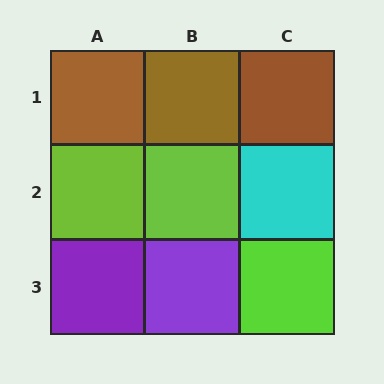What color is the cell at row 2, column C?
Cyan.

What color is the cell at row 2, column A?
Lime.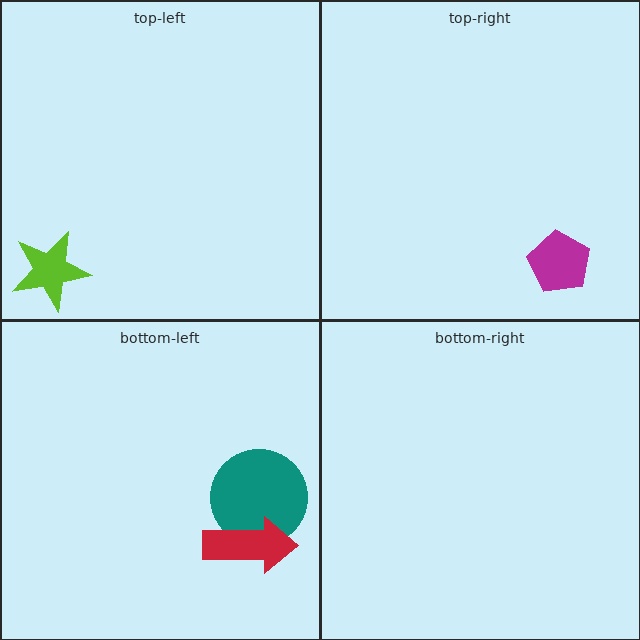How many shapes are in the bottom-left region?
2.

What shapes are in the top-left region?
The lime star.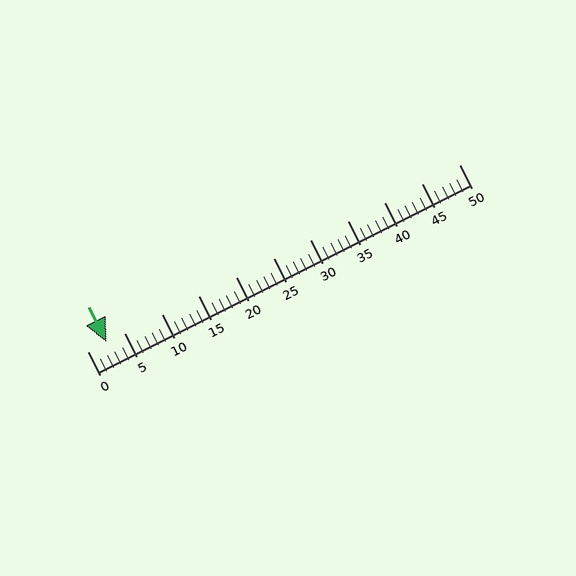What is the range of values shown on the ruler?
The ruler shows values from 0 to 50.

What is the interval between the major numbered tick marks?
The major tick marks are spaced 5 units apart.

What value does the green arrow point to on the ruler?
The green arrow points to approximately 3.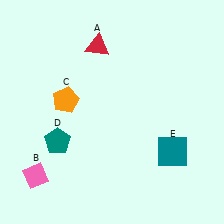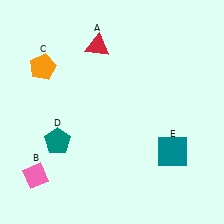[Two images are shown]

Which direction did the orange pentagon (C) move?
The orange pentagon (C) moved up.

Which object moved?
The orange pentagon (C) moved up.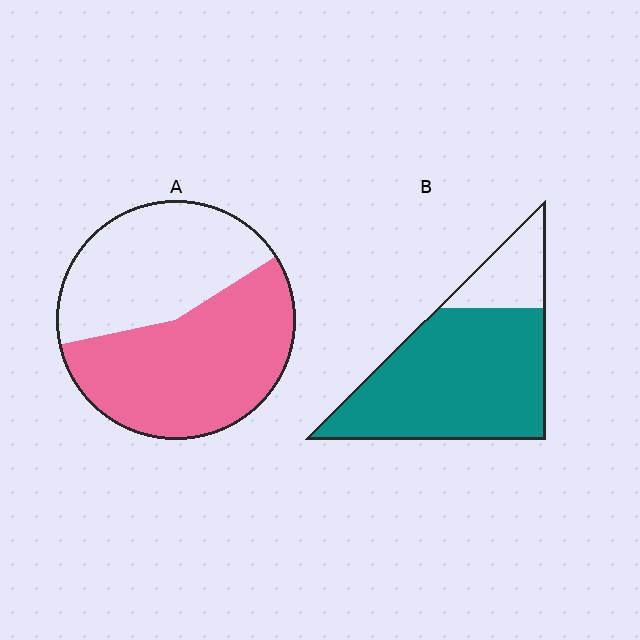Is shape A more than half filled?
Yes.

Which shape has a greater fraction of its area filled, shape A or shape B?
Shape B.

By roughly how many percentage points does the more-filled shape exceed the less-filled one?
By roughly 25 percentage points (B over A).